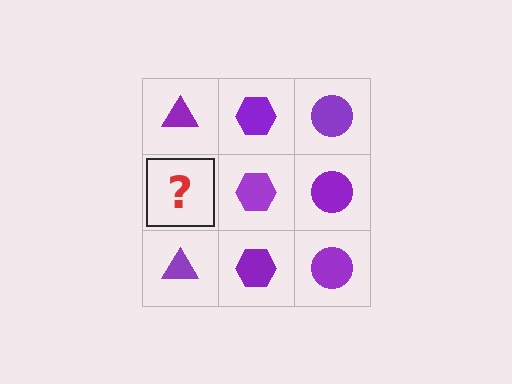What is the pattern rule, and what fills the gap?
The rule is that each column has a consistent shape. The gap should be filled with a purple triangle.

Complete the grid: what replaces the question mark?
The question mark should be replaced with a purple triangle.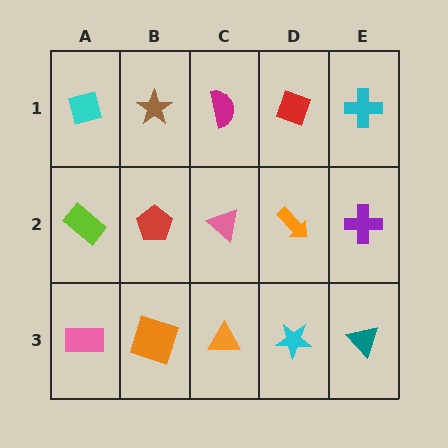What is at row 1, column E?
A cyan cross.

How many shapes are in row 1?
5 shapes.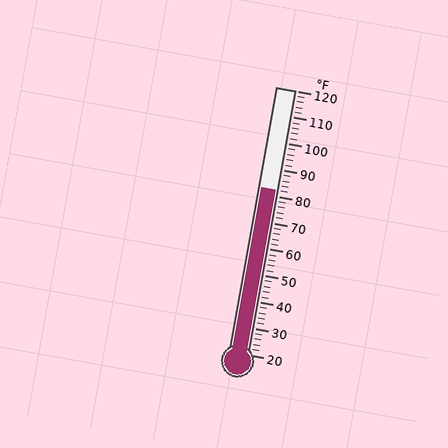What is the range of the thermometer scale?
The thermometer scale ranges from 20°F to 120°F.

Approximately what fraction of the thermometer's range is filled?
The thermometer is filled to approximately 60% of its range.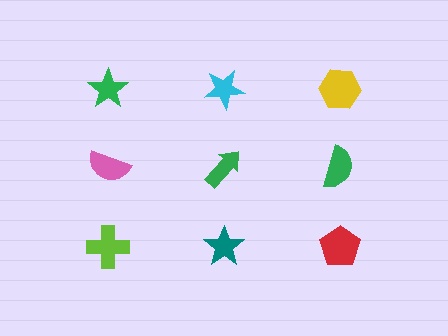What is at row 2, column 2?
A green arrow.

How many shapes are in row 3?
3 shapes.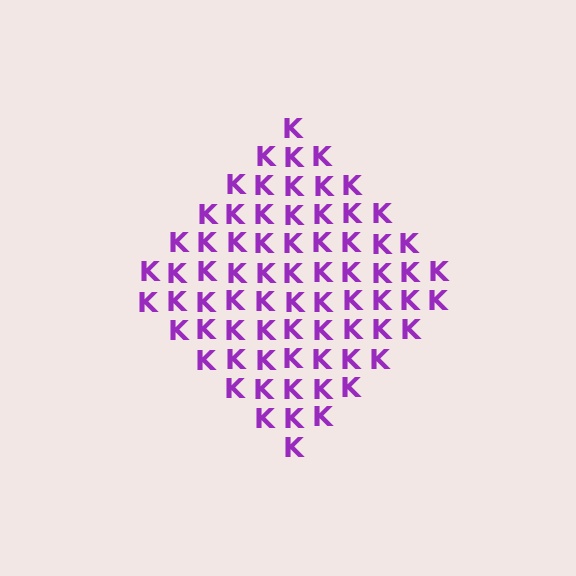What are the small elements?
The small elements are letter K's.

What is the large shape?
The large shape is a diamond.